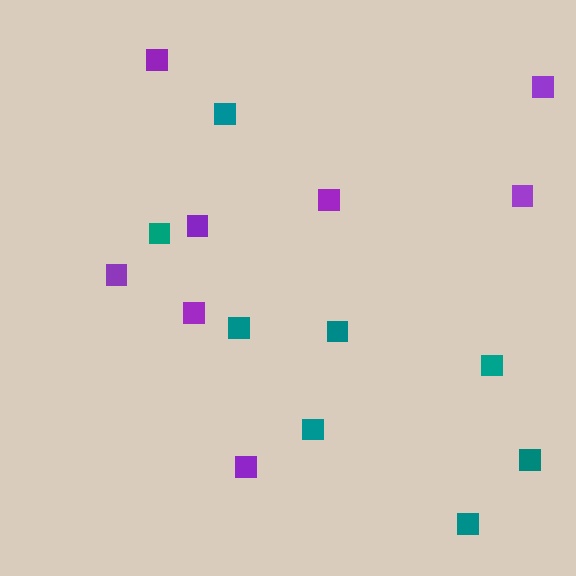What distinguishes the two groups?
There are 2 groups: one group of teal squares (8) and one group of purple squares (8).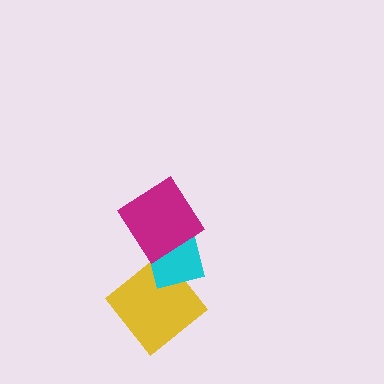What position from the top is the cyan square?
The cyan square is 2nd from the top.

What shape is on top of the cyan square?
The magenta diamond is on top of the cyan square.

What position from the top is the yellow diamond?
The yellow diamond is 3rd from the top.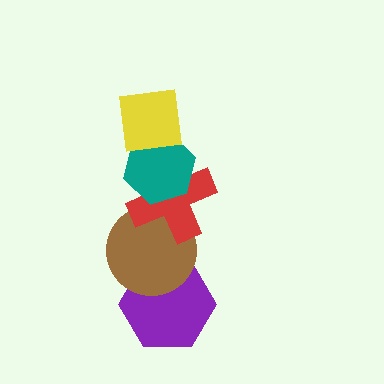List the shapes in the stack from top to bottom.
From top to bottom: the yellow square, the teal hexagon, the red cross, the brown circle, the purple hexagon.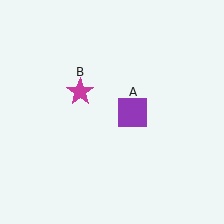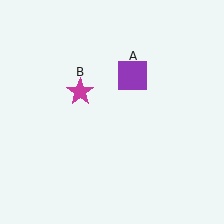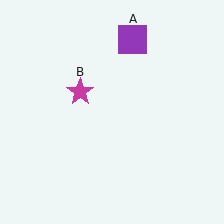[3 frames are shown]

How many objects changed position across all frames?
1 object changed position: purple square (object A).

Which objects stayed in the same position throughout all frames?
Magenta star (object B) remained stationary.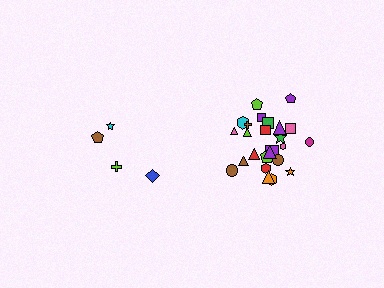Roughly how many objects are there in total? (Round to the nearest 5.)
Roughly 30 objects in total.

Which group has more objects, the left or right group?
The right group.